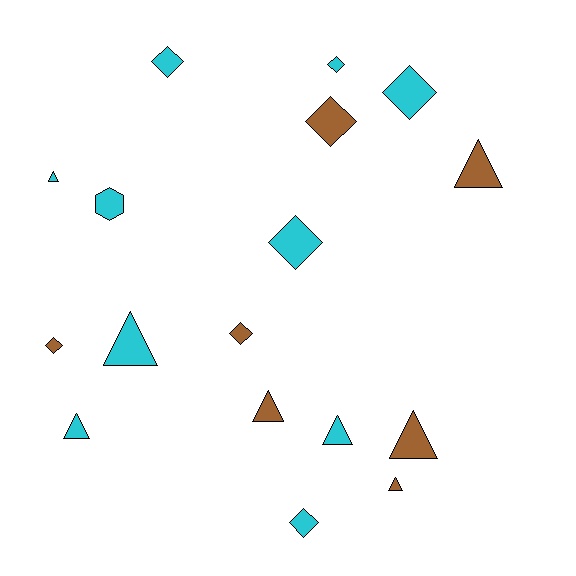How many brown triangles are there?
There are 4 brown triangles.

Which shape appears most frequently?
Diamond, with 8 objects.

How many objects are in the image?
There are 17 objects.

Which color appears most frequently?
Cyan, with 10 objects.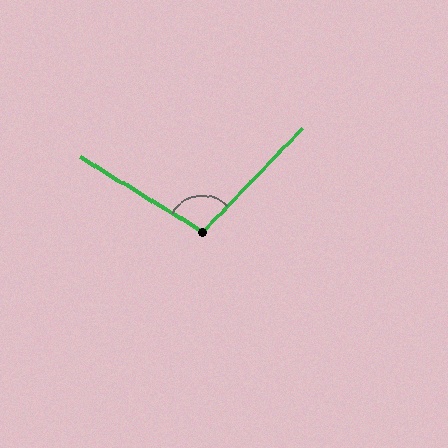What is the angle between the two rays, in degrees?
Approximately 103 degrees.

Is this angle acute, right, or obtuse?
It is obtuse.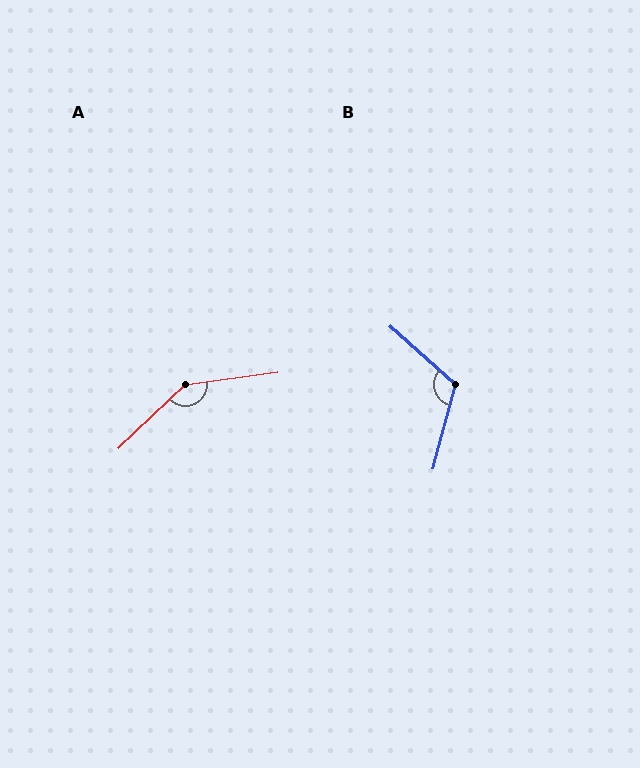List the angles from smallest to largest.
B (117°), A (144°).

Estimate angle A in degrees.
Approximately 144 degrees.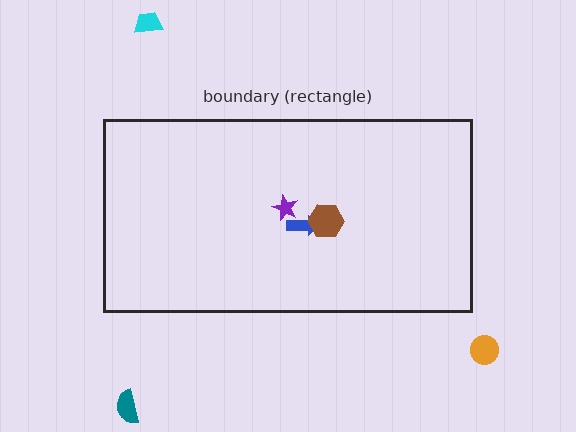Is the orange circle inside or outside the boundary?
Outside.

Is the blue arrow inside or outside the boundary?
Inside.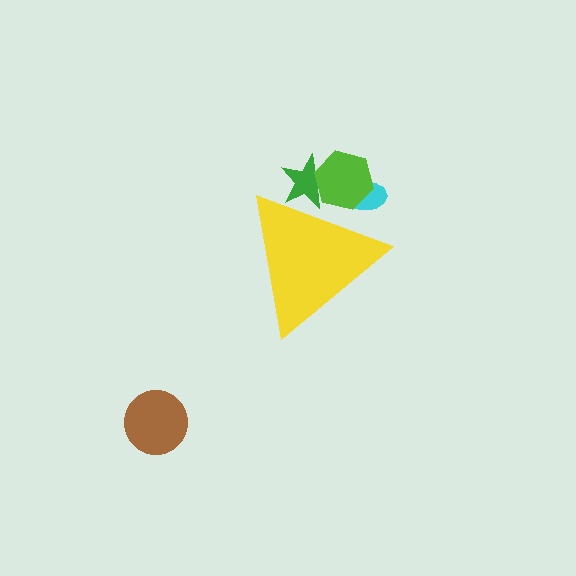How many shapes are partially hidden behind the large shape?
4 shapes are partially hidden.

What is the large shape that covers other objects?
A yellow triangle.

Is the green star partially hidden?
Yes, the green star is partially hidden behind the yellow triangle.